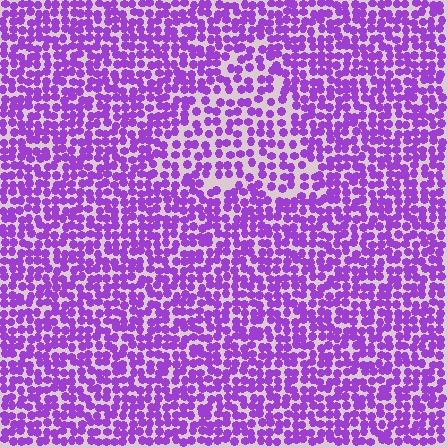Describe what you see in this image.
The image contains small purple elements arranged at two different densities. A triangle-shaped region is visible where the elements are less densely packed than the surrounding area.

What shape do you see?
I see a triangle.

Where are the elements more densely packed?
The elements are more densely packed outside the triangle boundary.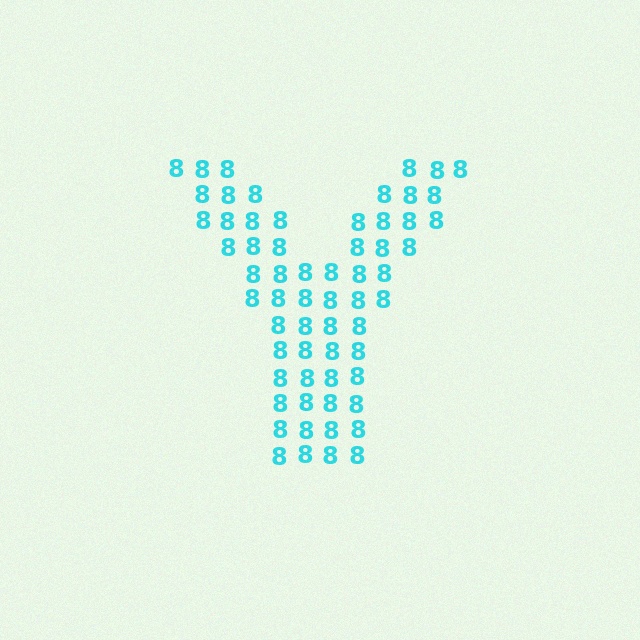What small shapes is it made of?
It is made of small digit 8's.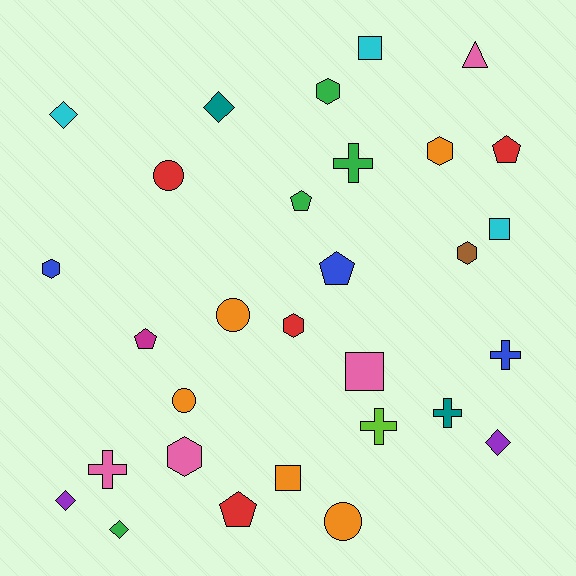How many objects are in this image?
There are 30 objects.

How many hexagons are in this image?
There are 6 hexagons.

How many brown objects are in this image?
There is 1 brown object.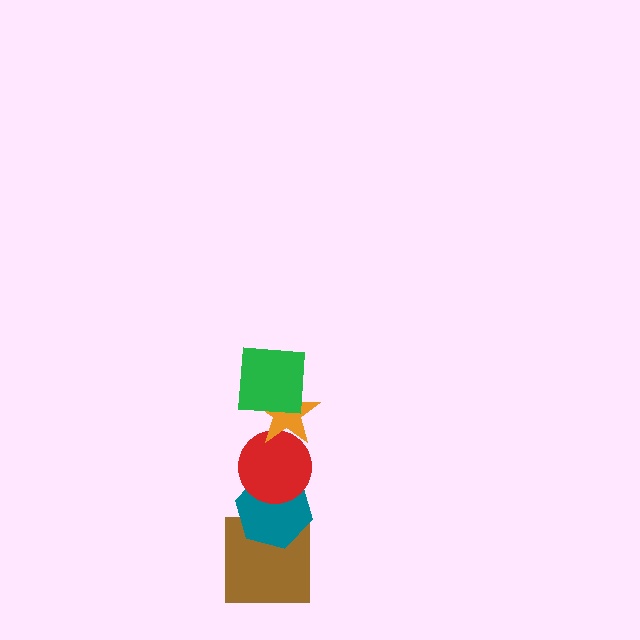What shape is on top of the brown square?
The teal hexagon is on top of the brown square.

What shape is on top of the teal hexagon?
The red circle is on top of the teal hexagon.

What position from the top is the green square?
The green square is 1st from the top.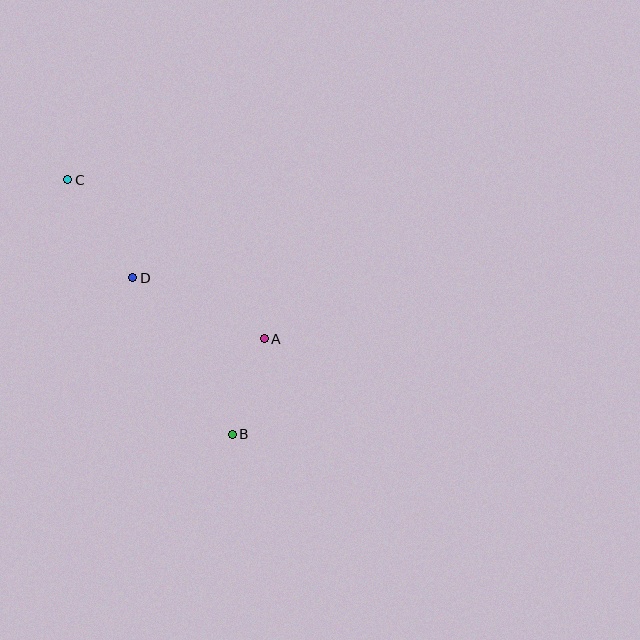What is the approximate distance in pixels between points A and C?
The distance between A and C is approximately 253 pixels.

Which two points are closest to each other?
Points A and B are closest to each other.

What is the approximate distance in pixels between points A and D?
The distance between A and D is approximately 145 pixels.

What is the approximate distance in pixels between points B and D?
The distance between B and D is approximately 185 pixels.